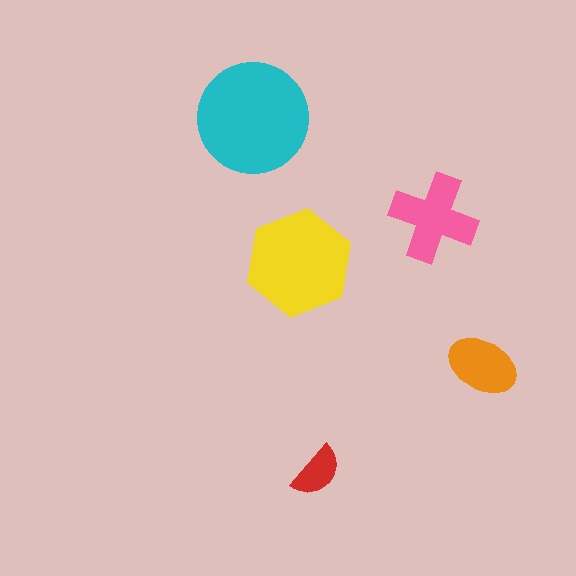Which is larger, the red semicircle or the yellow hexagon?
The yellow hexagon.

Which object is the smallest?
The red semicircle.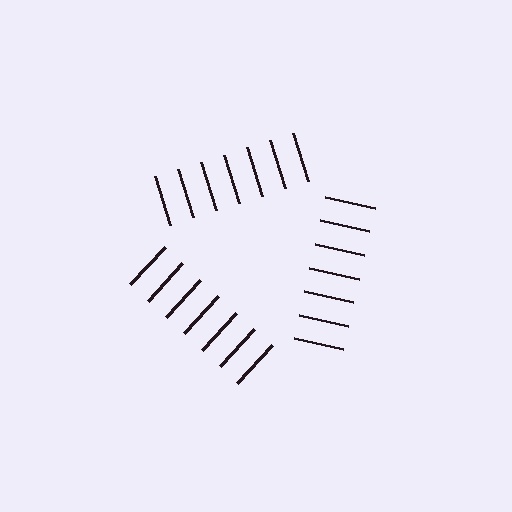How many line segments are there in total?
21 — 7 along each of the 3 edges.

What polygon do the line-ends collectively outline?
An illusory triangle — the line segments terminate on its edges but no continuous stroke is drawn.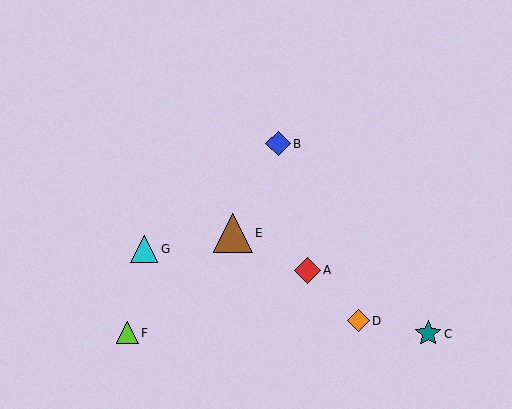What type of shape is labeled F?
Shape F is a lime triangle.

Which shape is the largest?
The brown triangle (labeled E) is the largest.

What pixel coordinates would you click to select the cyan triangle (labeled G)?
Click at (144, 249) to select the cyan triangle G.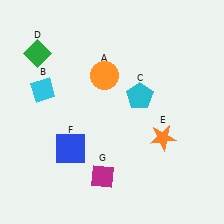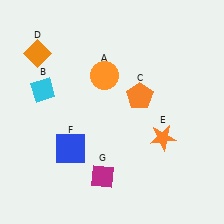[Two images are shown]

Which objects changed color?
C changed from cyan to orange. D changed from green to orange.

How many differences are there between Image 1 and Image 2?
There are 2 differences between the two images.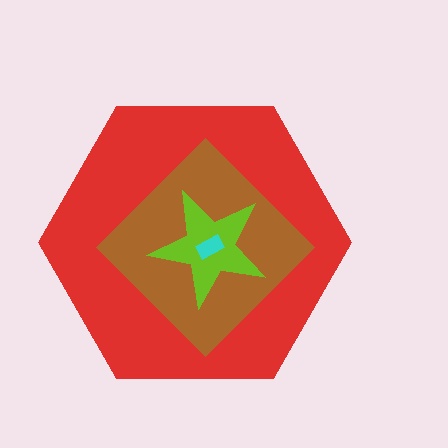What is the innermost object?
The cyan rectangle.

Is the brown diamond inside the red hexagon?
Yes.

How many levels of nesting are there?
4.